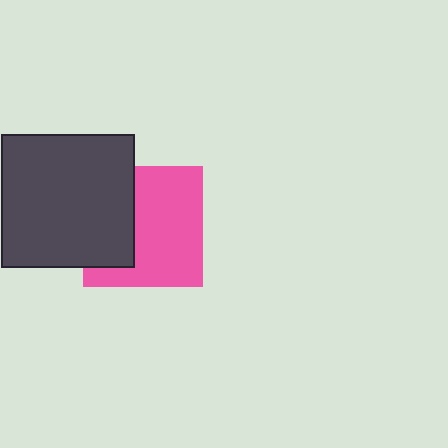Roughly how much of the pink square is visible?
About half of it is visible (roughly 64%).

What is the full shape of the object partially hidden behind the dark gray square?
The partially hidden object is a pink square.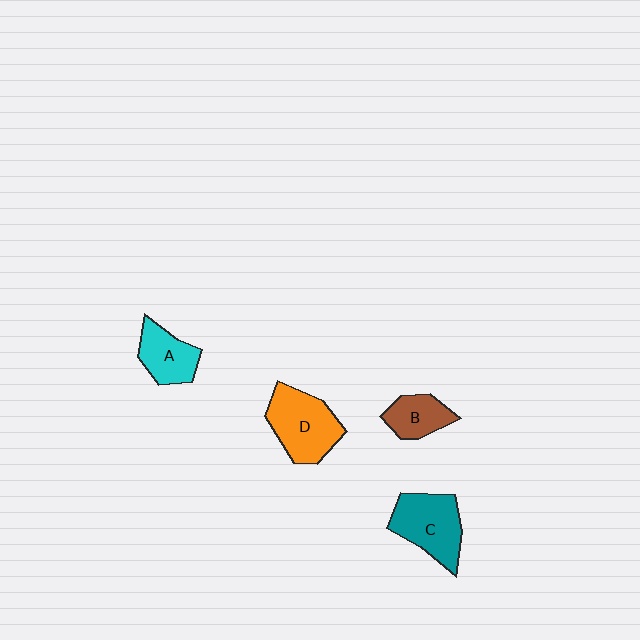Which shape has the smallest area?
Shape B (brown).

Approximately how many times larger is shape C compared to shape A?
Approximately 1.4 times.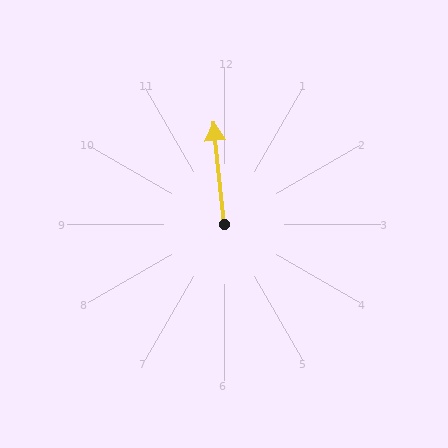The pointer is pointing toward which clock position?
Roughly 12 o'clock.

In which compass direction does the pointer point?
North.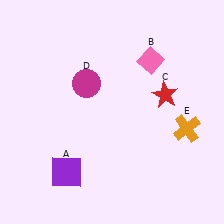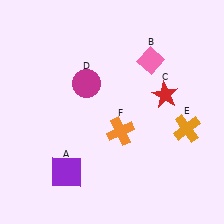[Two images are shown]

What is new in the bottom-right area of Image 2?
An orange cross (F) was added in the bottom-right area of Image 2.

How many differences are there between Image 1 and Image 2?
There is 1 difference between the two images.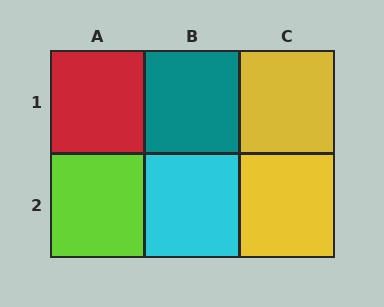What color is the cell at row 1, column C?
Yellow.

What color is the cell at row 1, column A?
Red.